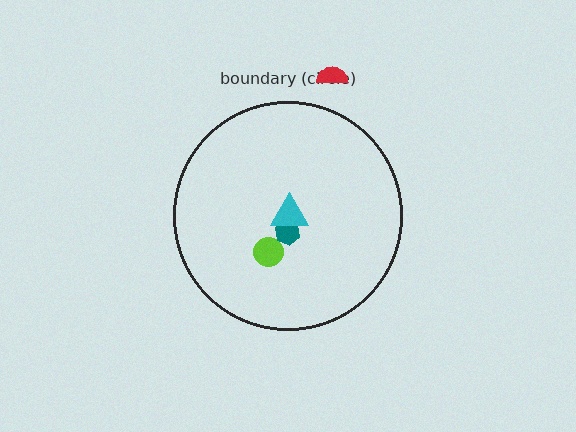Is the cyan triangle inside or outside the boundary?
Inside.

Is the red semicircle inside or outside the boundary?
Outside.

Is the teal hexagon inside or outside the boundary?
Inside.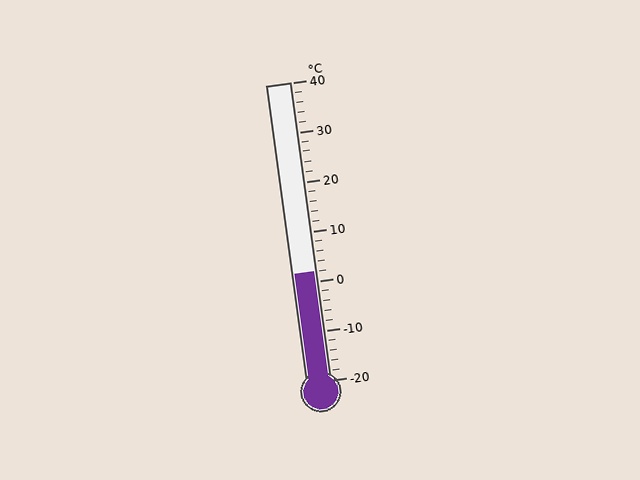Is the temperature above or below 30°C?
The temperature is below 30°C.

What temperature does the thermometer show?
The thermometer shows approximately 2°C.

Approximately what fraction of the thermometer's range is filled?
The thermometer is filled to approximately 35% of its range.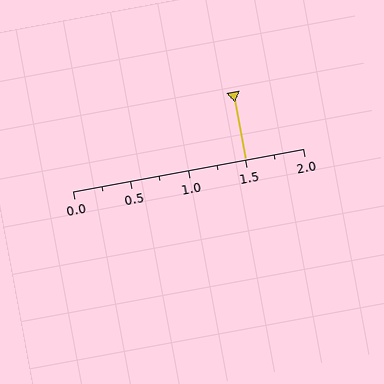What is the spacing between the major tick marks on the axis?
The major ticks are spaced 0.5 apart.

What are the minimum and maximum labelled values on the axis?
The axis runs from 0.0 to 2.0.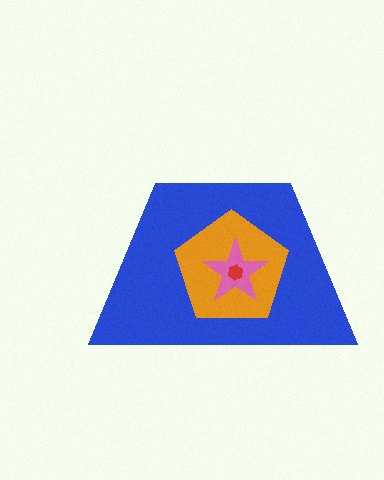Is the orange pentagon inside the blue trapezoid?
Yes.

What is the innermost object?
The red hexagon.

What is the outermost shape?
The blue trapezoid.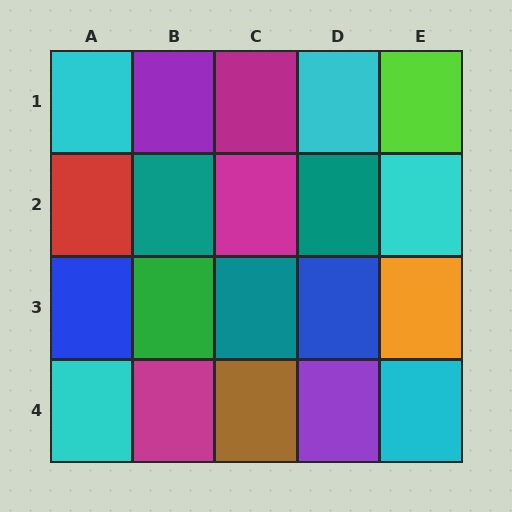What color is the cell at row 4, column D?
Purple.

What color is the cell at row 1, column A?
Cyan.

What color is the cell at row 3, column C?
Teal.